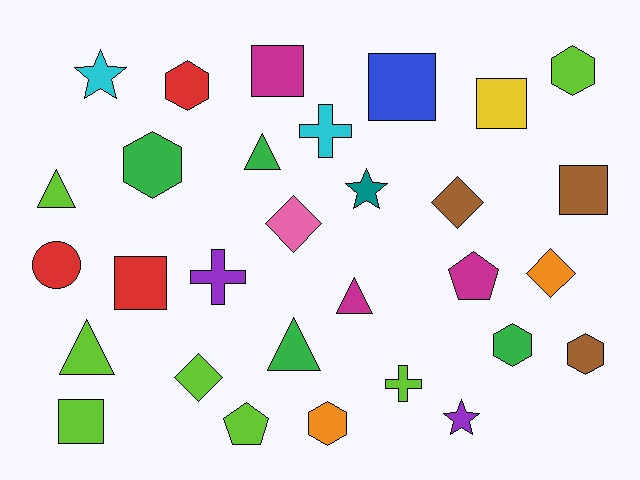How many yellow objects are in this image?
There is 1 yellow object.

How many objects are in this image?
There are 30 objects.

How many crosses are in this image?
There are 3 crosses.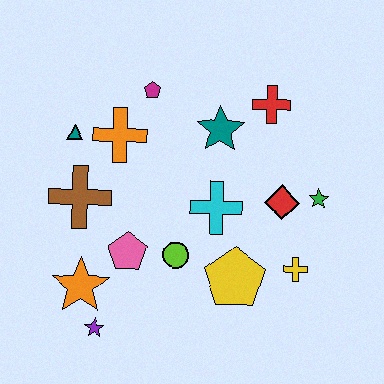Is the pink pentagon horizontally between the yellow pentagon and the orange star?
Yes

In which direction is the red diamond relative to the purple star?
The red diamond is to the right of the purple star.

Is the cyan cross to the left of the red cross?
Yes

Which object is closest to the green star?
The red diamond is closest to the green star.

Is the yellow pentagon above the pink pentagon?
No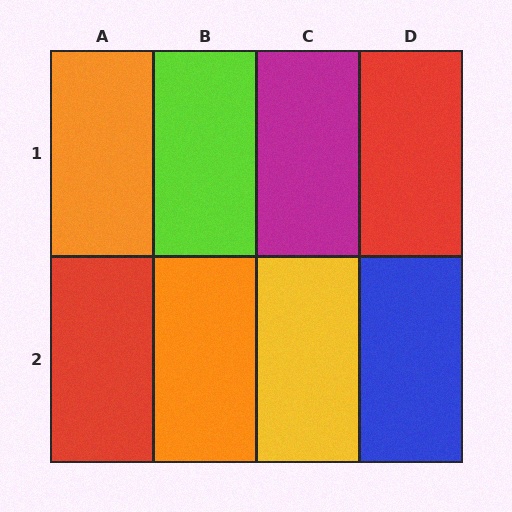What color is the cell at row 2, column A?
Red.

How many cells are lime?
1 cell is lime.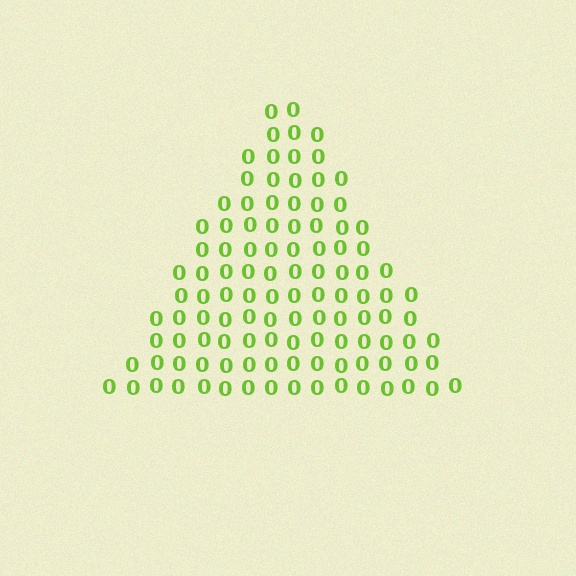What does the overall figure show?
The overall figure shows a triangle.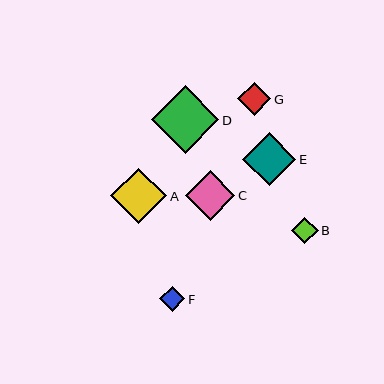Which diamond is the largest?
Diamond D is the largest with a size of approximately 67 pixels.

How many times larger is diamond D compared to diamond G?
Diamond D is approximately 2.0 times the size of diamond G.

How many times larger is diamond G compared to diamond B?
Diamond G is approximately 1.3 times the size of diamond B.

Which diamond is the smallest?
Diamond F is the smallest with a size of approximately 25 pixels.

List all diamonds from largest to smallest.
From largest to smallest: D, A, E, C, G, B, F.